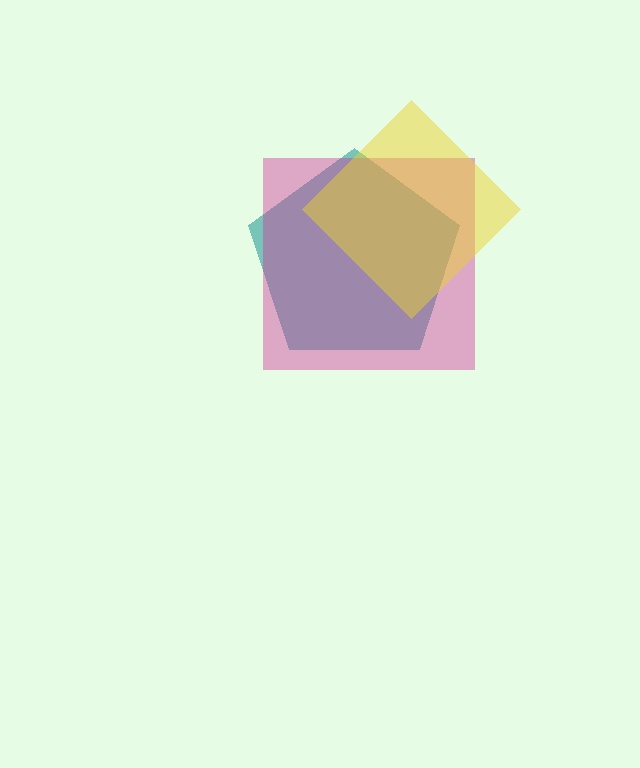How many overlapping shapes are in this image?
There are 3 overlapping shapes in the image.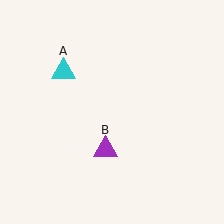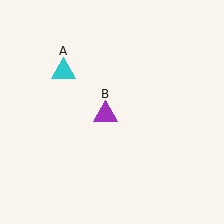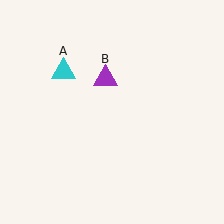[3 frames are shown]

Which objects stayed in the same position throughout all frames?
Cyan triangle (object A) remained stationary.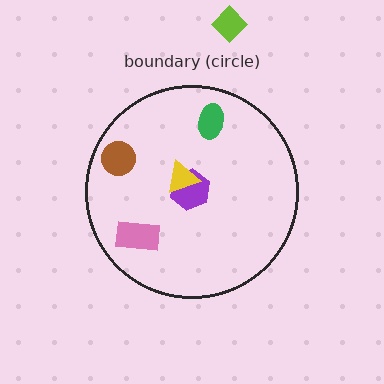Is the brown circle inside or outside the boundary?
Inside.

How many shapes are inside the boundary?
5 inside, 1 outside.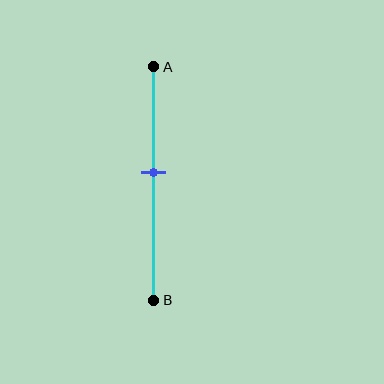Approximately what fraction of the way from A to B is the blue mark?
The blue mark is approximately 45% of the way from A to B.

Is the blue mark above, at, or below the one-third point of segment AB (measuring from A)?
The blue mark is below the one-third point of segment AB.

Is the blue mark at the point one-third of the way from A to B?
No, the mark is at about 45% from A, not at the 33% one-third point.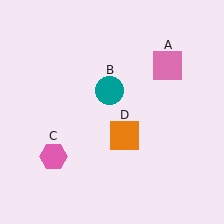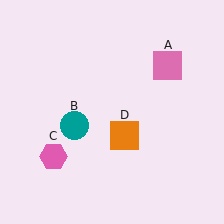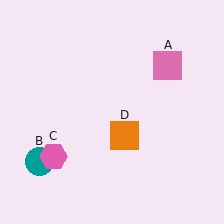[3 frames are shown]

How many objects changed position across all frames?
1 object changed position: teal circle (object B).